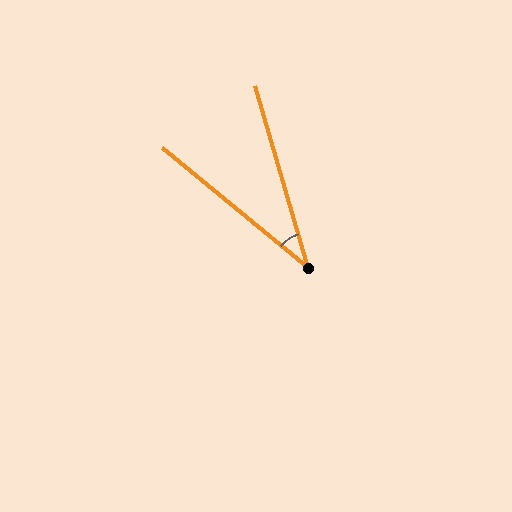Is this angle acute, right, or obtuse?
It is acute.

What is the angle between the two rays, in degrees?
Approximately 34 degrees.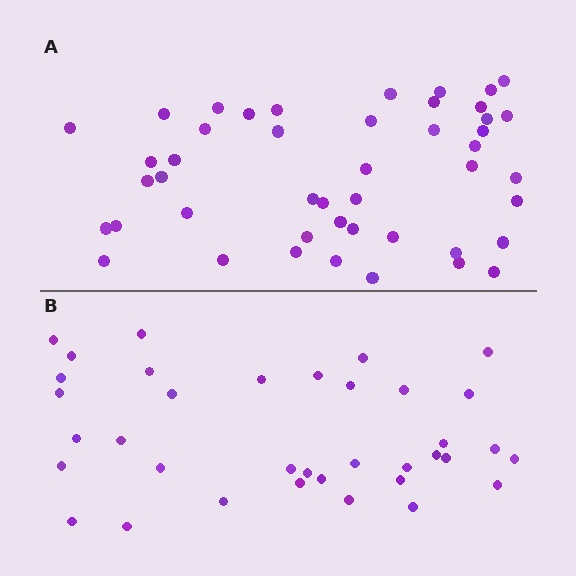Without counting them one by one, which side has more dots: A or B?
Region A (the top region) has more dots.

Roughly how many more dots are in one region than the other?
Region A has roughly 10 or so more dots than region B.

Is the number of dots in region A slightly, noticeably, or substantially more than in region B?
Region A has noticeably more, but not dramatically so. The ratio is roughly 1.3 to 1.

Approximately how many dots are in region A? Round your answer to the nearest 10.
About 50 dots. (The exact count is 46, which rounds to 50.)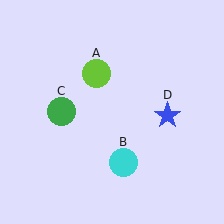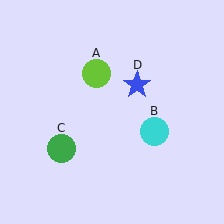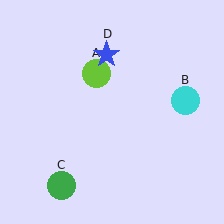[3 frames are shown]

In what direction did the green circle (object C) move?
The green circle (object C) moved down.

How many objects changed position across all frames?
3 objects changed position: cyan circle (object B), green circle (object C), blue star (object D).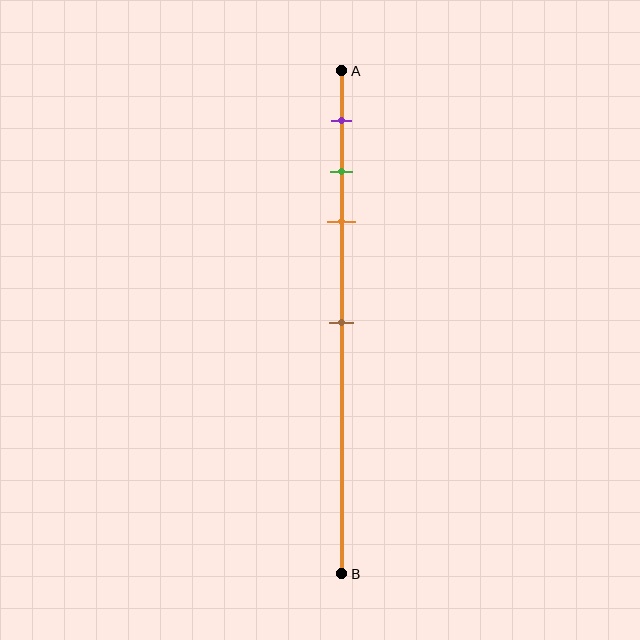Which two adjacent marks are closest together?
The green and orange marks are the closest adjacent pair.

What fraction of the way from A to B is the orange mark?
The orange mark is approximately 30% (0.3) of the way from A to B.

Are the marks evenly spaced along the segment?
No, the marks are not evenly spaced.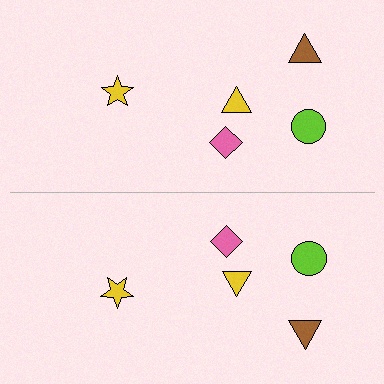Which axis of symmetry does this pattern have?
The pattern has a horizontal axis of symmetry running through the center of the image.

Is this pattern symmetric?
Yes, this pattern has bilateral (reflection) symmetry.